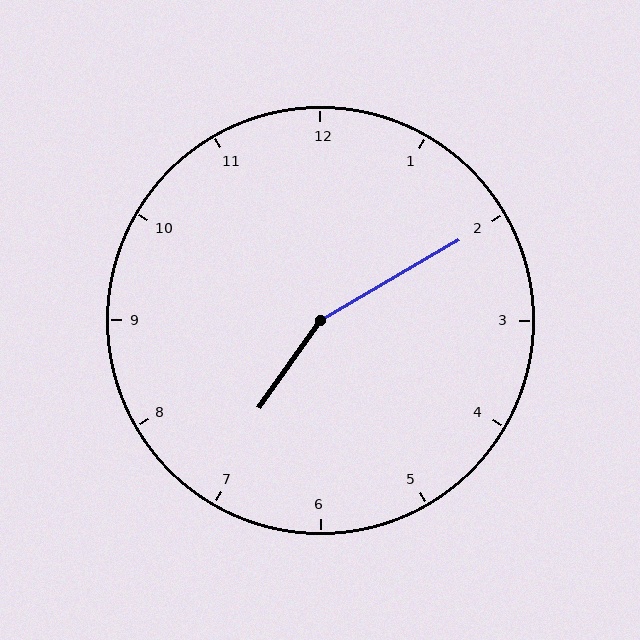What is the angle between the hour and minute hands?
Approximately 155 degrees.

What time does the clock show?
7:10.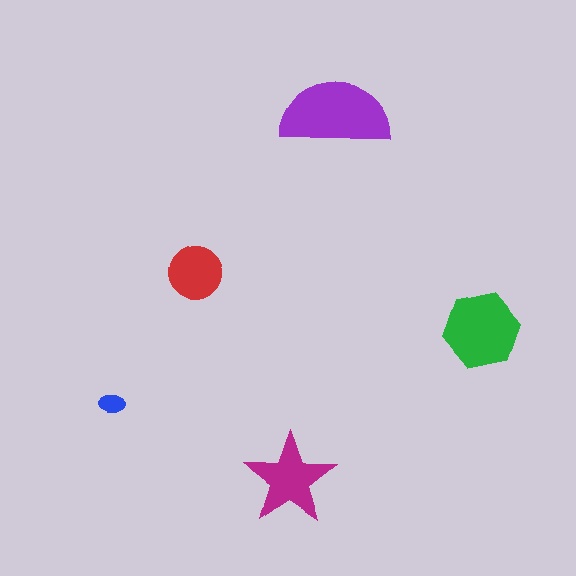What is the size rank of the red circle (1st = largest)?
4th.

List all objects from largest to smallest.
The purple semicircle, the green hexagon, the magenta star, the red circle, the blue ellipse.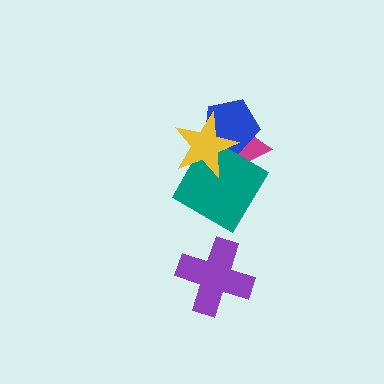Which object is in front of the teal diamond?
The yellow star is in front of the teal diamond.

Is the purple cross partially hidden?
No, no other shape covers it.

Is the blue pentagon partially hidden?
Yes, it is partially covered by another shape.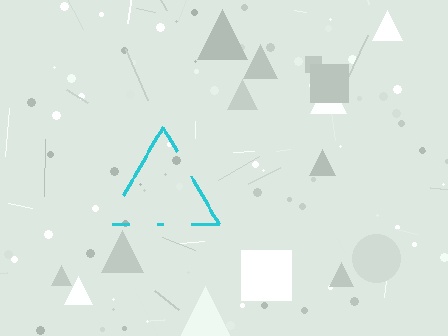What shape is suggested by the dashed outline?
The dashed outline suggests a triangle.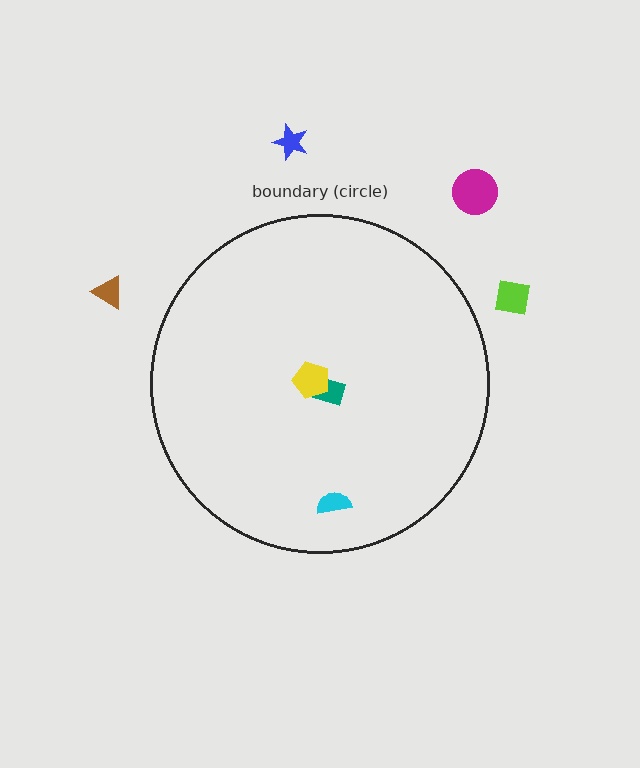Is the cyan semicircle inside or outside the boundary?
Inside.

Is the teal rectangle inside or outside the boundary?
Inside.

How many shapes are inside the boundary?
3 inside, 4 outside.